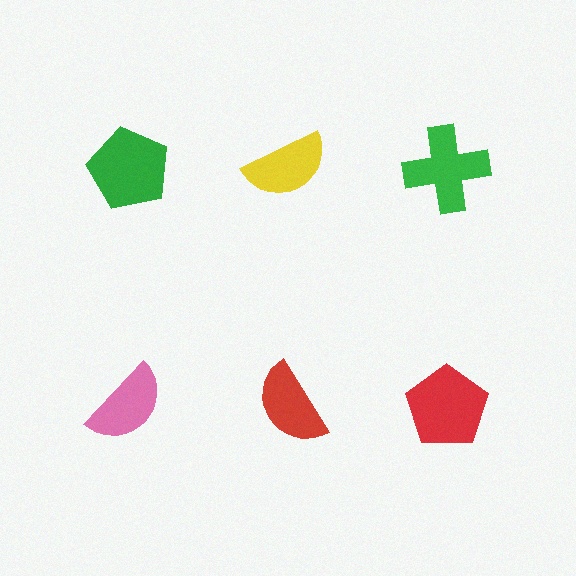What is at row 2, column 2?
A red semicircle.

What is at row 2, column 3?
A red pentagon.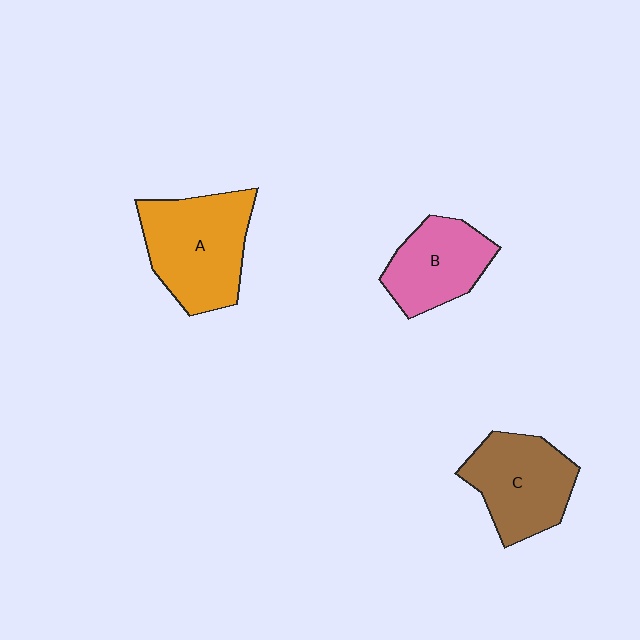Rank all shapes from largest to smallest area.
From largest to smallest: A (orange), C (brown), B (pink).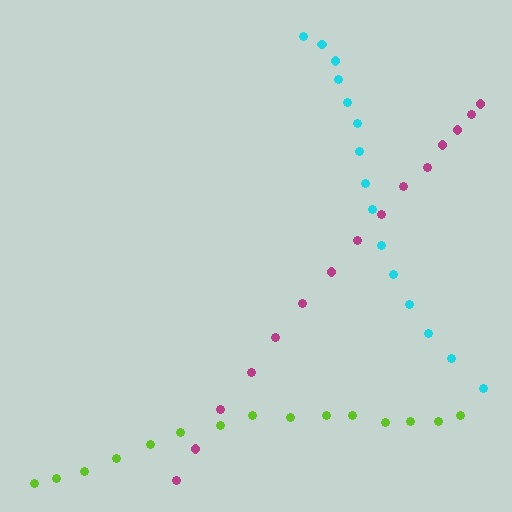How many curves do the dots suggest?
There are 3 distinct paths.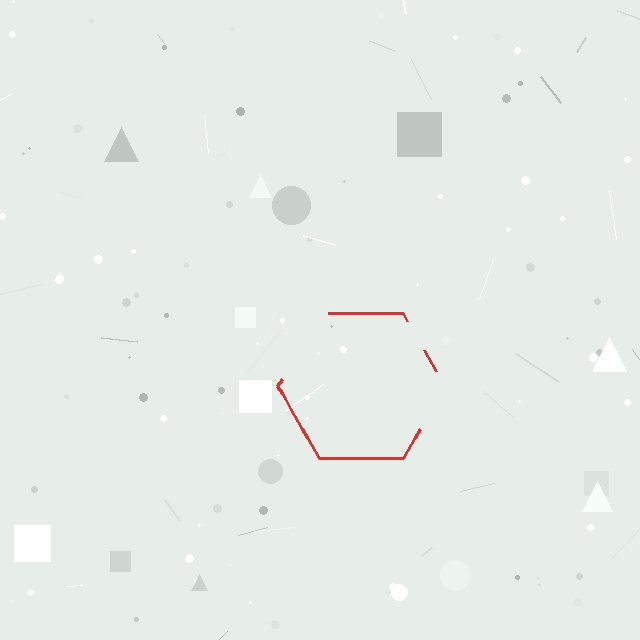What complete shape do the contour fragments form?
The contour fragments form a hexagon.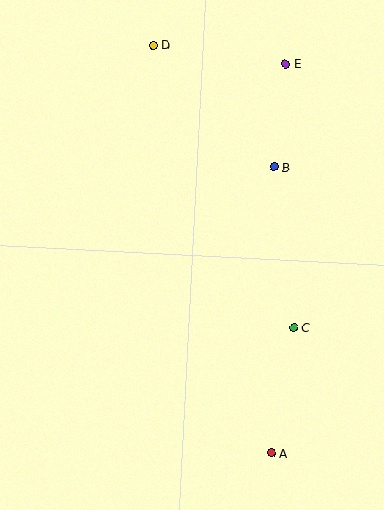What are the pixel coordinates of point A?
Point A is at (271, 453).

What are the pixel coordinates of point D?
Point D is at (153, 45).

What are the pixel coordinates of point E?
Point E is at (286, 64).